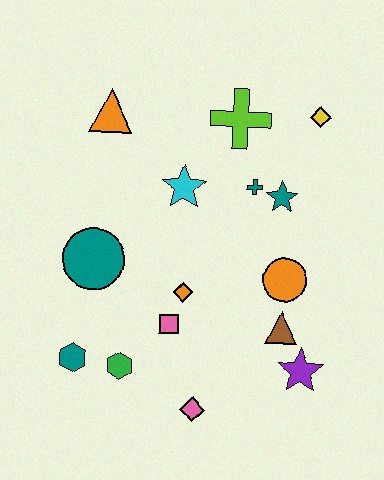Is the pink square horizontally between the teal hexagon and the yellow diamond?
Yes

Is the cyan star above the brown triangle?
Yes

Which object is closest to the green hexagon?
The teal hexagon is closest to the green hexagon.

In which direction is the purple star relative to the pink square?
The purple star is to the right of the pink square.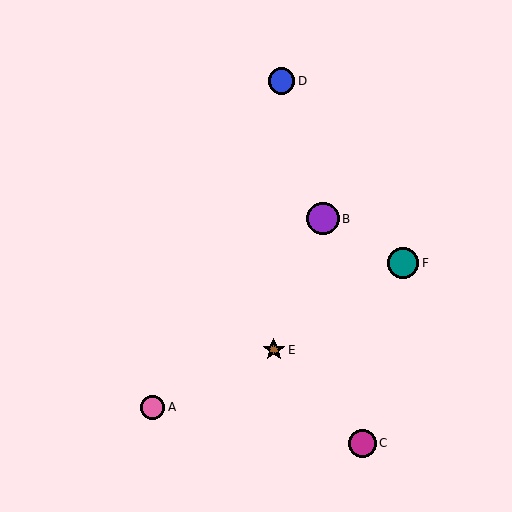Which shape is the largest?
The purple circle (labeled B) is the largest.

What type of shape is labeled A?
Shape A is a pink circle.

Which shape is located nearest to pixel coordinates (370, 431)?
The magenta circle (labeled C) at (362, 443) is nearest to that location.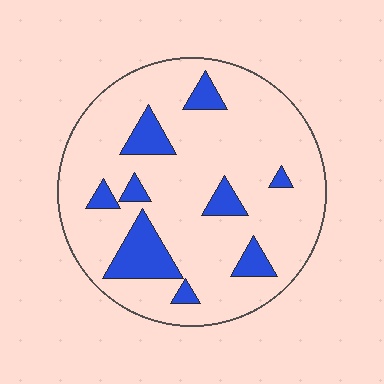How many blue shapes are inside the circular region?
9.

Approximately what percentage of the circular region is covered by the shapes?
Approximately 15%.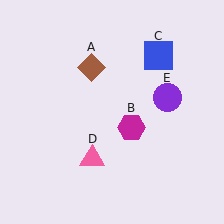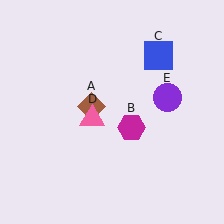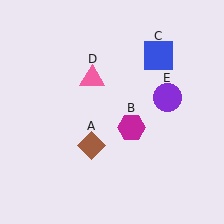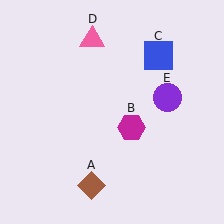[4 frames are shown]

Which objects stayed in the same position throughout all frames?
Magenta hexagon (object B) and blue square (object C) and purple circle (object E) remained stationary.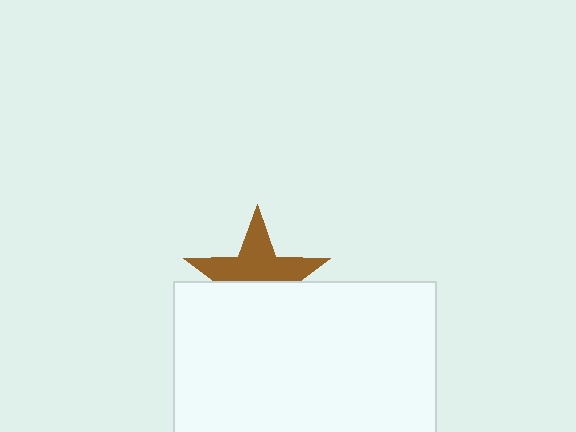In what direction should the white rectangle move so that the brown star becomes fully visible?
The white rectangle should move down. That is the shortest direction to clear the overlap and leave the brown star fully visible.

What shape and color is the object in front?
The object in front is a white rectangle.